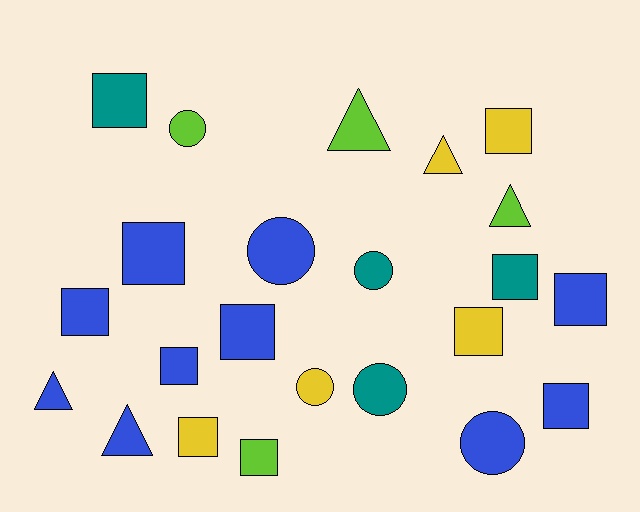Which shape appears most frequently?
Square, with 12 objects.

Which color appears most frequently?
Blue, with 10 objects.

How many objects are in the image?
There are 23 objects.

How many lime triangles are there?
There are 2 lime triangles.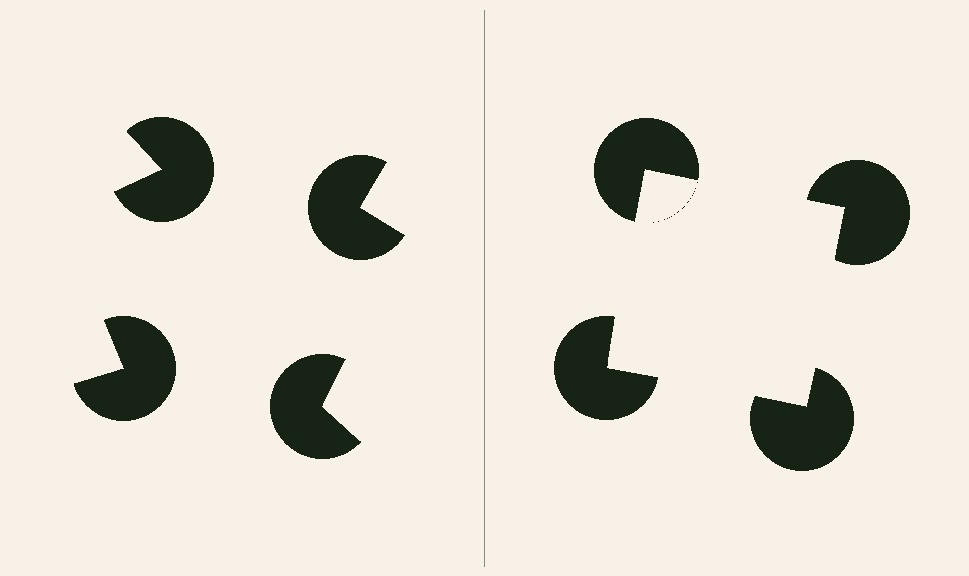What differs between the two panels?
The pac-man discs are positioned identically on both sides; only the wedge orientations differ. On the right they align to a square; on the left they are misaligned.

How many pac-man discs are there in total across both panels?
8 — 4 on each side.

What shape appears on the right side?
An illusory square.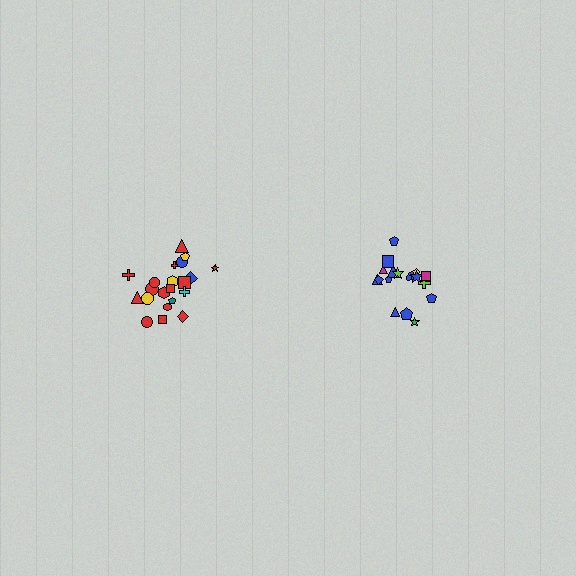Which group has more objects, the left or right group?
The left group.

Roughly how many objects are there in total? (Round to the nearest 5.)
Roughly 40 objects in total.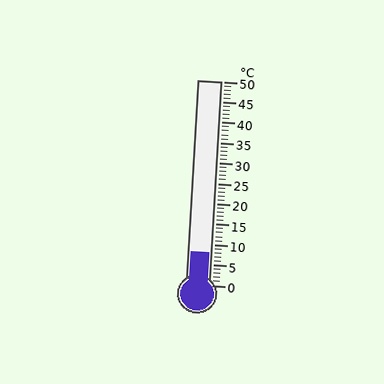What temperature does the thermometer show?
The thermometer shows approximately 8°C.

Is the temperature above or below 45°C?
The temperature is below 45°C.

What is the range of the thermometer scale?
The thermometer scale ranges from 0°C to 50°C.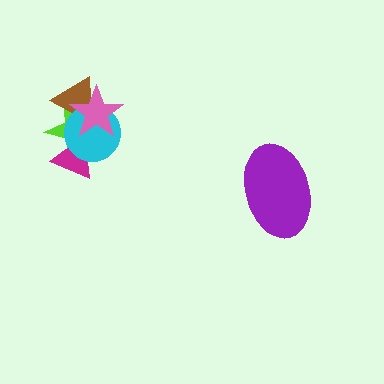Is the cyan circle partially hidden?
Yes, it is partially covered by another shape.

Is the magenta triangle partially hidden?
Yes, it is partially covered by another shape.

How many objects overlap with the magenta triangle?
2 objects overlap with the magenta triangle.